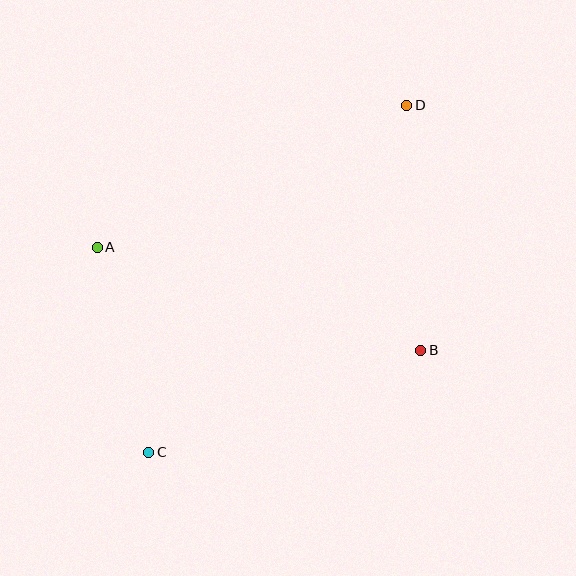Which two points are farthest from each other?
Points C and D are farthest from each other.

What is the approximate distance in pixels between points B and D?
The distance between B and D is approximately 245 pixels.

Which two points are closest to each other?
Points A and C are closest to each other.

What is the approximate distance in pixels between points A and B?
The distance between A and B is approximately 339 pixels.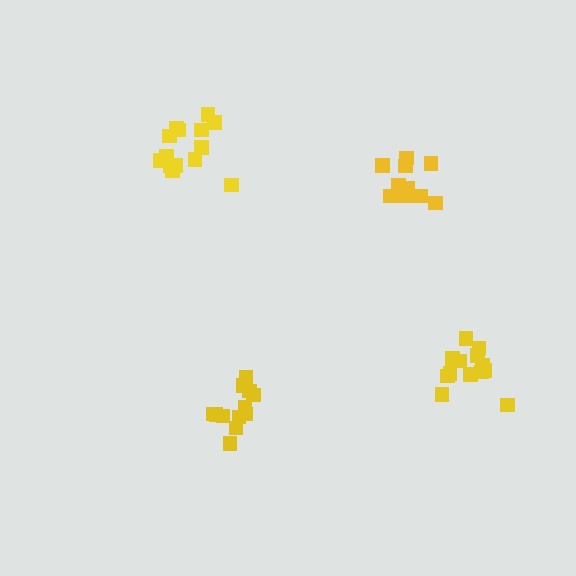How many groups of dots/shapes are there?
There are 4 groups.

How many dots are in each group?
Group 1: 11 dots, Group 2: 13 dots, Group 3: 13 dots, Group 4: 14 dots (51 total).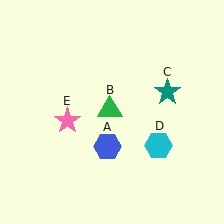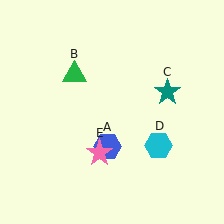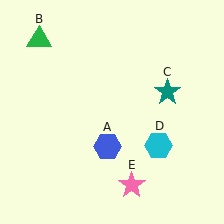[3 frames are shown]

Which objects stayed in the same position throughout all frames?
Blue hexagon (object A) and teal star (object C) and cyan hexagon (object D) remained stationary.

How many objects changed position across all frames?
2 objects changed position: green triangle (object B), pink star (object E).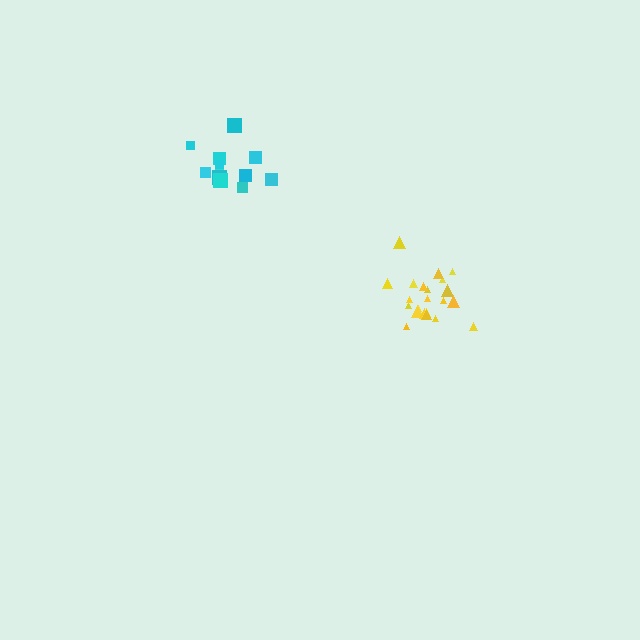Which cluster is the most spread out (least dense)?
Cyan.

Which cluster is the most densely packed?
Yellow.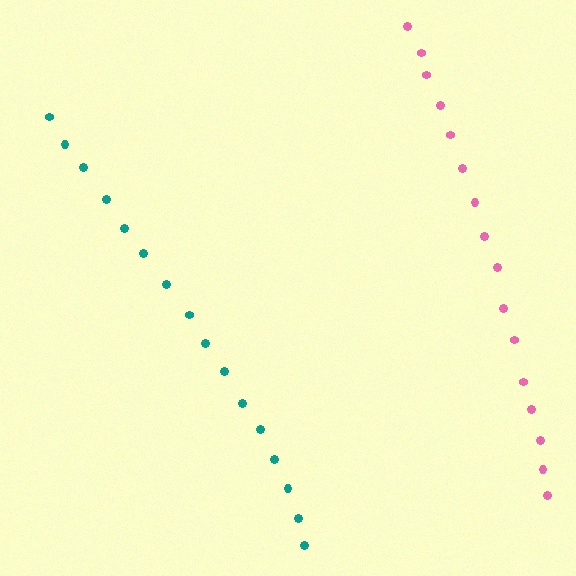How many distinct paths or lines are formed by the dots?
There are 2 distinct paths.